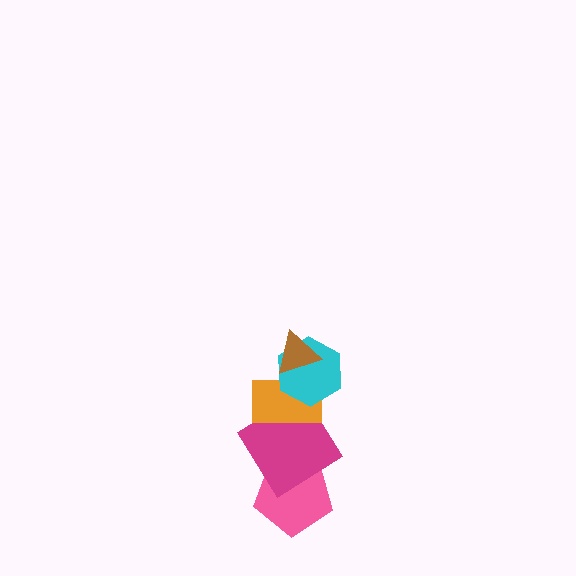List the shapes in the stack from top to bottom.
From top to bottom: the brown triangle, the cyan hexagon, the orange rectangle, the magenta diamond, the pink pentagon.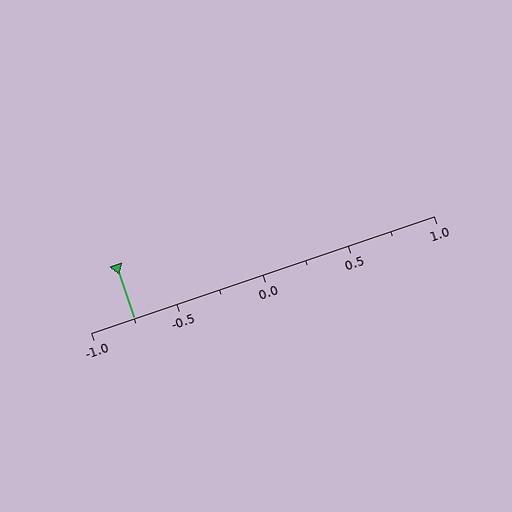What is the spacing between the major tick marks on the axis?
The major ticks are spaced 0.5 apart.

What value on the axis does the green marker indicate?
The marker indicates approximately -0.75.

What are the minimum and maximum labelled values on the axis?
The axis runs from -1.0 to 1.0.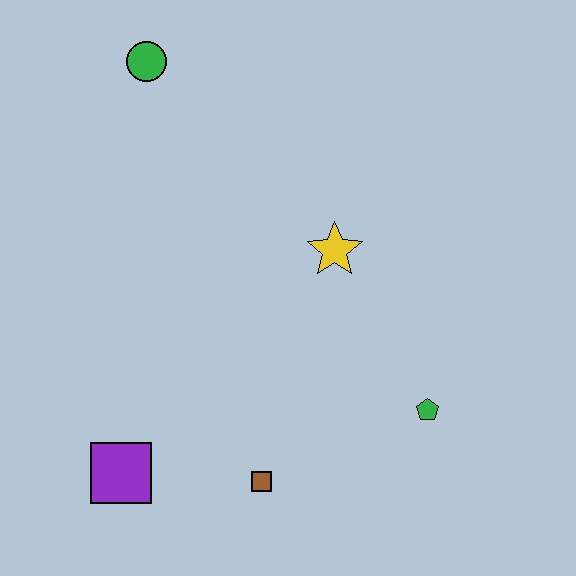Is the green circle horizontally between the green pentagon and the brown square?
No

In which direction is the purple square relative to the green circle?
The purple square is below the green circle.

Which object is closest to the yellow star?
The green pentagon is closest to the yellow star.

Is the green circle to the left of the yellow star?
Yes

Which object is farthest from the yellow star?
The purple square is farthest from the yellow star.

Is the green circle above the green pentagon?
Yes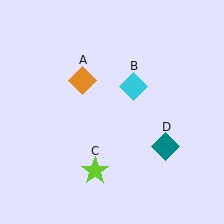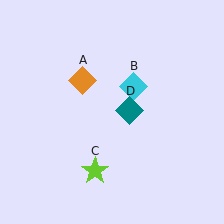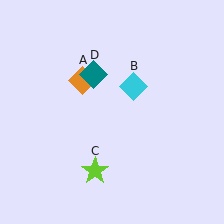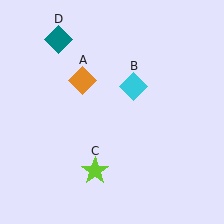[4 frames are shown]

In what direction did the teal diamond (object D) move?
The teal diamond (object D) moved up and to the left.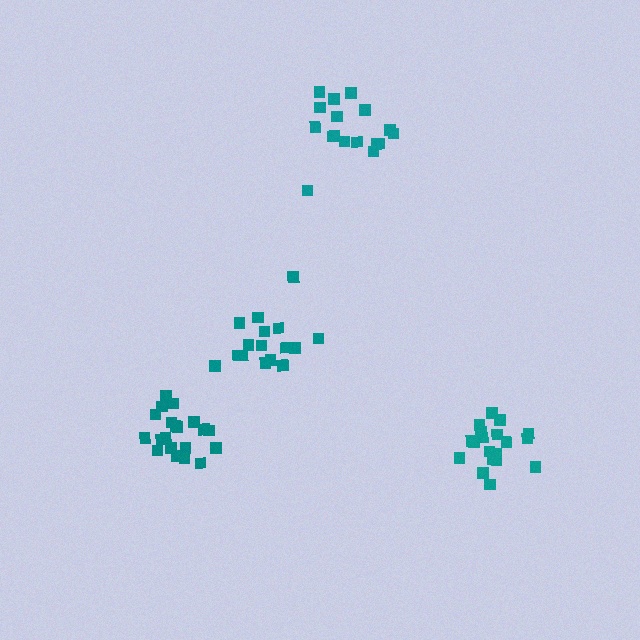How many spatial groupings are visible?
There are 4 spatial groupings.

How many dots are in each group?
Group 1: 16 dots, Group 2: 17 dots, Group 3: 19 dots, Group 4: 20 dots (72 total).